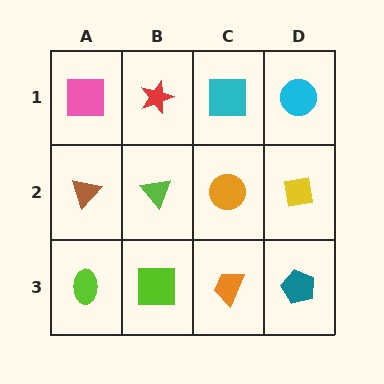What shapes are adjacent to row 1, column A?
A brown triangle (row 2, column A), a red star (row 1, column B).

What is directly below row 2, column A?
A lime ellipse.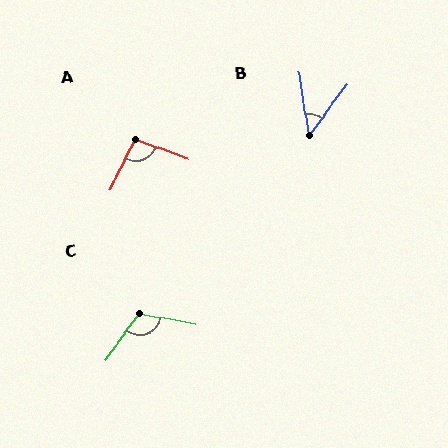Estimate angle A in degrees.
Approximately 97 degrees.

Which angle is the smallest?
B, at approximately 45 degrees.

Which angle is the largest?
C, at approximately 116 degrees.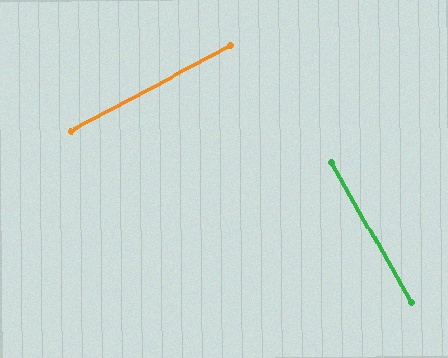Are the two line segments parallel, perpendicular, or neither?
Perpendicular — they meet at approximately 88°.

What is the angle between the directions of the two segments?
Approximately 88 degrees.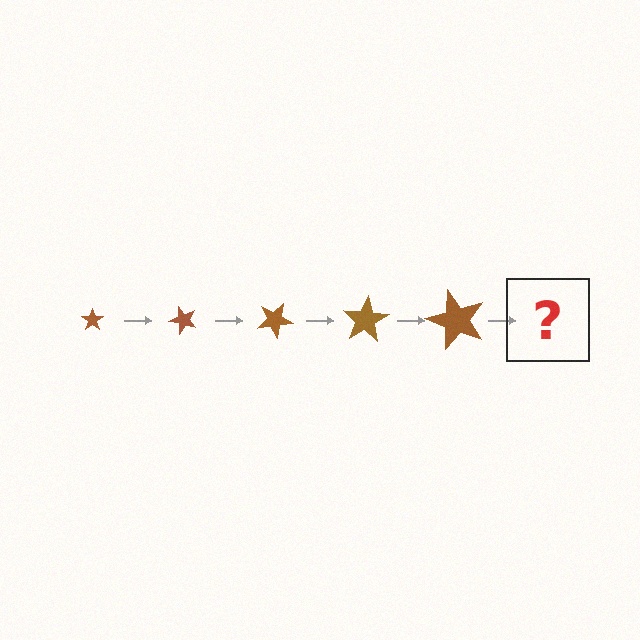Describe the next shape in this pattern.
It should be a star, larger than the previous one and rotated 250 degrees from the start.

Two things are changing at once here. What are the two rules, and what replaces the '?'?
The two rules are that the star grows larger each step and it rotates 50 degrees each step. The '?' should be a star, larger than the previous one and rotated 250 degrees from the start.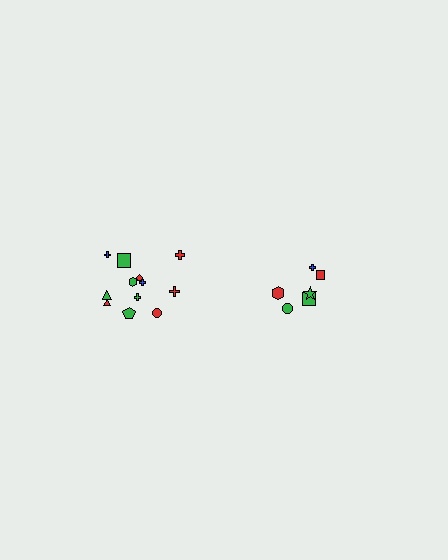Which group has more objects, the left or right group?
The left group.